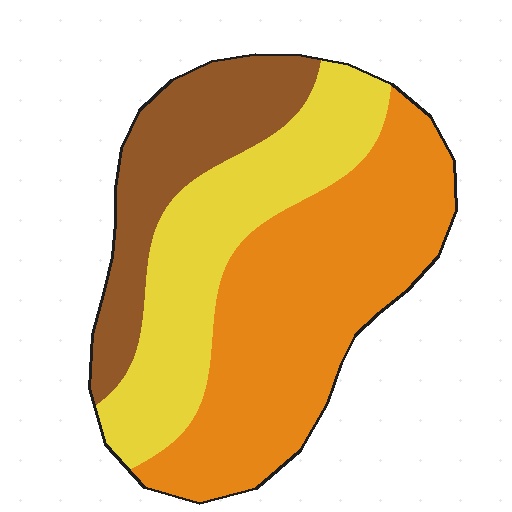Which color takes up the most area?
Orange, at roughly 45%.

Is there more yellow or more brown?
Yellow.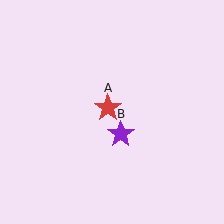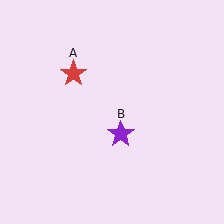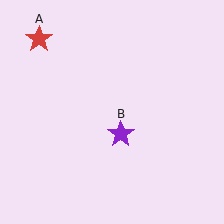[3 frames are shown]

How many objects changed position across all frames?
1 object changed position: red star (object A).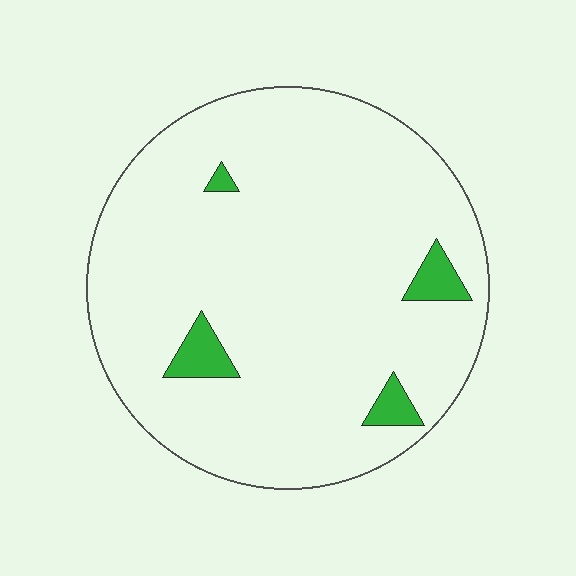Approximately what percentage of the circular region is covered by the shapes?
Approximately 5%.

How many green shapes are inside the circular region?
4.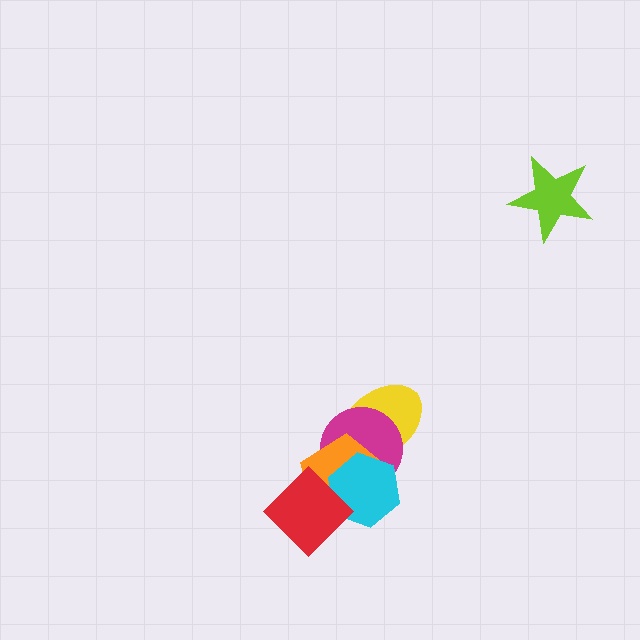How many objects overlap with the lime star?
0 objects overlap with the lime star.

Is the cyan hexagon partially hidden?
Yes, it is partially covered by another shape.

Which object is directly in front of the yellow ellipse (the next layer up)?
The magenta circle is directly in front of the yellow ellipse.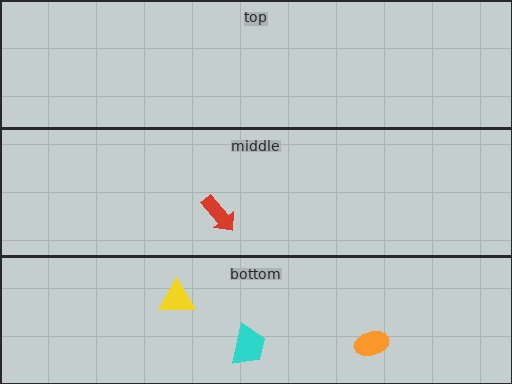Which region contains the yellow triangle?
The bottom region.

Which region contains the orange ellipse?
The bottom region.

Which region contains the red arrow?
The middle region.